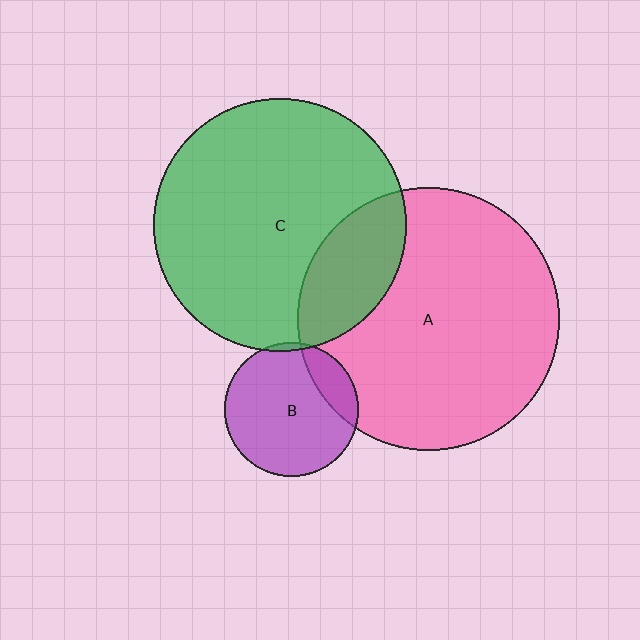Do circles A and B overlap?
Yes.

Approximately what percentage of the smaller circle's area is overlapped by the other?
Approximately 15%.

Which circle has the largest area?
Circle A (pink).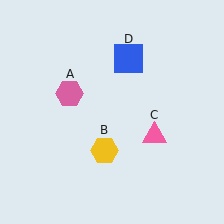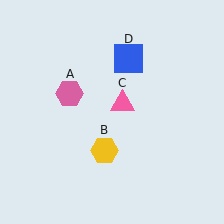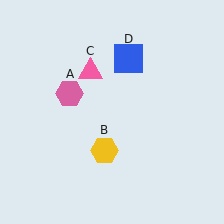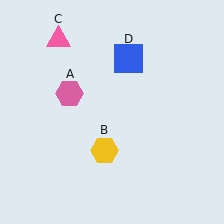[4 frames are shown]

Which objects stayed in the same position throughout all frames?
Pink hexagon (object A) and yellow hexagon (object B) and blue square (object D) remained stationary.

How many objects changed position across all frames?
1 object changed position: pink triangle (object C).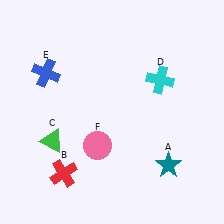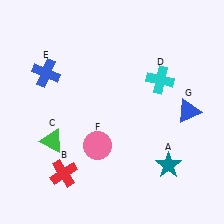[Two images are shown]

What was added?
A blue triangle (G) was added in Image 2.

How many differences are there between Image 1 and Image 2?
There is 1 difference between the two images.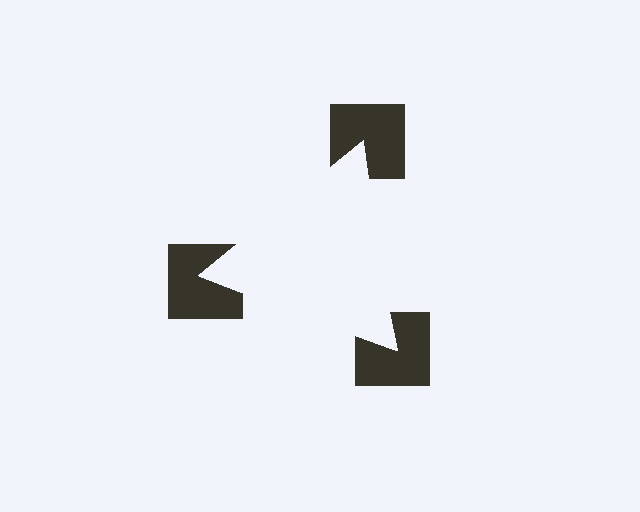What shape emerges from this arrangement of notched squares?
An illusory triangle — its edges are inferred from the aligned wedge cuts in the notched squares, not physically drawn.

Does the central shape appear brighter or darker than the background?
It typically appears slightly brighter than the background, even though no actual brightness change is drawn.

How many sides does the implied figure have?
3 sides.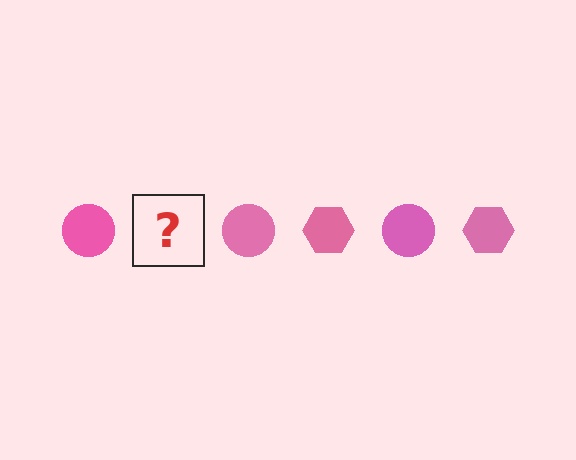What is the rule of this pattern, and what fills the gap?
The rule is that the pattern cycles through circle, hexagon shapes in pink. The gap should be filled with a pink hexagon.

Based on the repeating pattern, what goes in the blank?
The blank should be a pink hexagon.